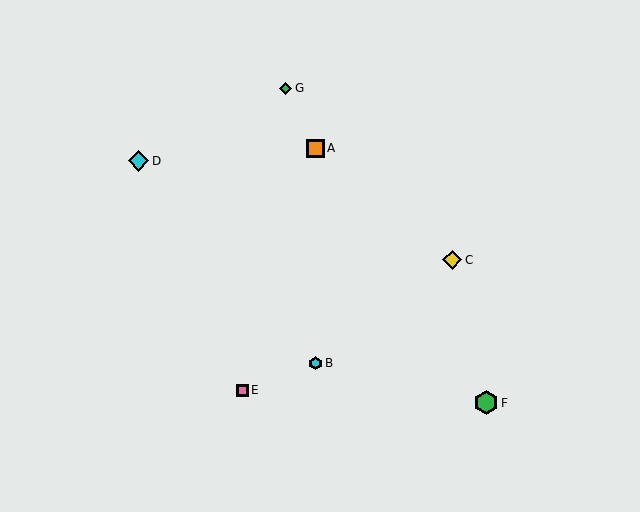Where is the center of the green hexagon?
The center of the green hexagon is at (486, 403).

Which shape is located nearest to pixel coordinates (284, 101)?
The green diamond (labeled G) at (286, 88) is nearest to that location.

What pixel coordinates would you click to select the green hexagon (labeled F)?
Click at (486, 403) to select the green hexagon F.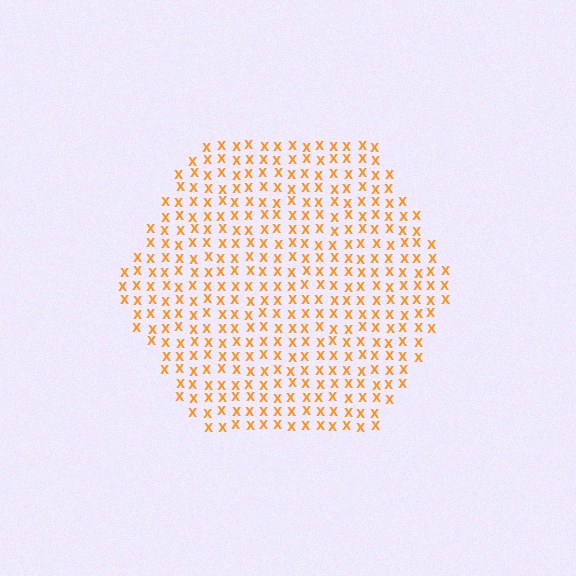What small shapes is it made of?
It is made of small letter X's.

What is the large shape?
The large shape is a hexagon.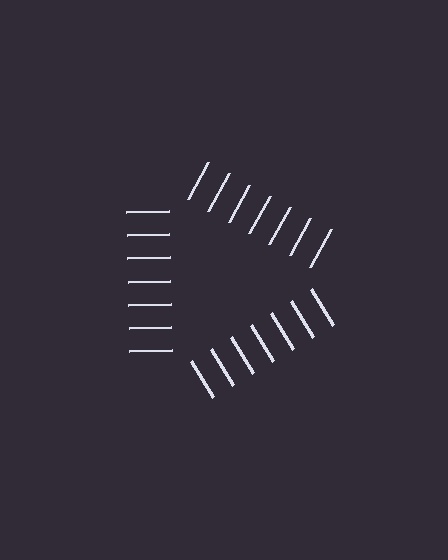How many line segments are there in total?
21 — 7 along each of the 3 edges.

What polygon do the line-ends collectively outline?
An illusory triangle — the line segments terminate on its edges but no continuous stroke is drawn.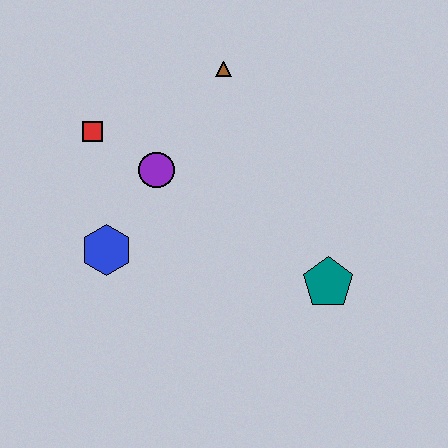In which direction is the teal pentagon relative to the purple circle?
The teal pentagon is to the right of the purple circle.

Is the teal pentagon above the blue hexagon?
No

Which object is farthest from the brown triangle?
The teal pentagon is farthest from the brown triangle.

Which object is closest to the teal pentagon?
The purple circle is closest to the teal pentagon.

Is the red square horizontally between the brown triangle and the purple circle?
No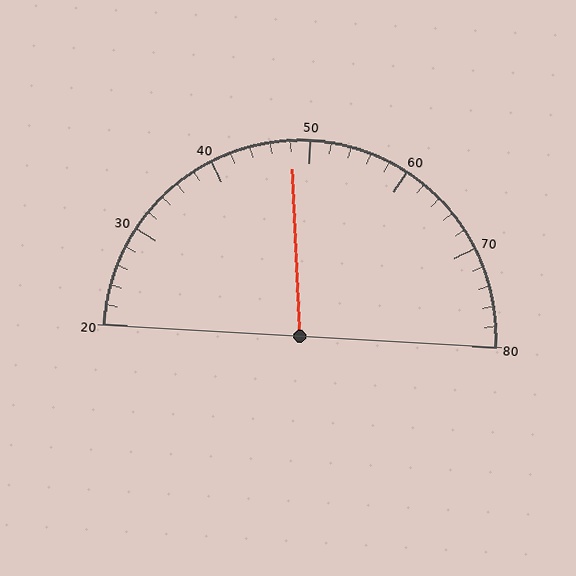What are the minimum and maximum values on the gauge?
The gauge ranges from 20 to 80.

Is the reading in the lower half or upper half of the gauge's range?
The reading is in the lower half of the range (20 to 80).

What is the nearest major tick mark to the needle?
The nearest major tick mark is 50.